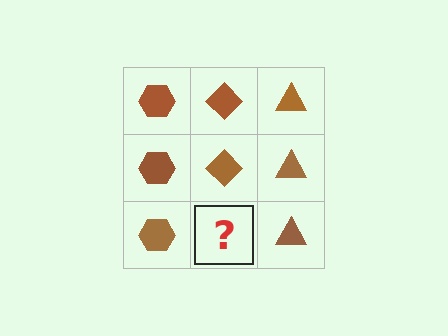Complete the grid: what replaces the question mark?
The question mark should be replaced with a brown diamond.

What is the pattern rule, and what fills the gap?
The rule is that each column has a consistent shape. The gap should be filled with a brown diamond.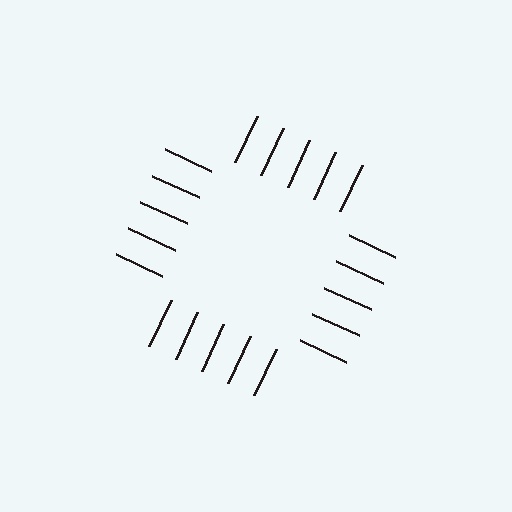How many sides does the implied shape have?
4 sides — the line-ends trace a square.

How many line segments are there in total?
20 — 5 along each of the 4 edges.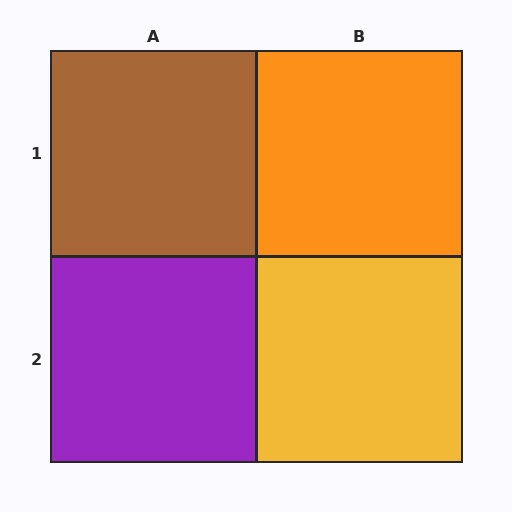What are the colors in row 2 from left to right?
Purple, yellow.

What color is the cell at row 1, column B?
Orange.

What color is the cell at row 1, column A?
Brown.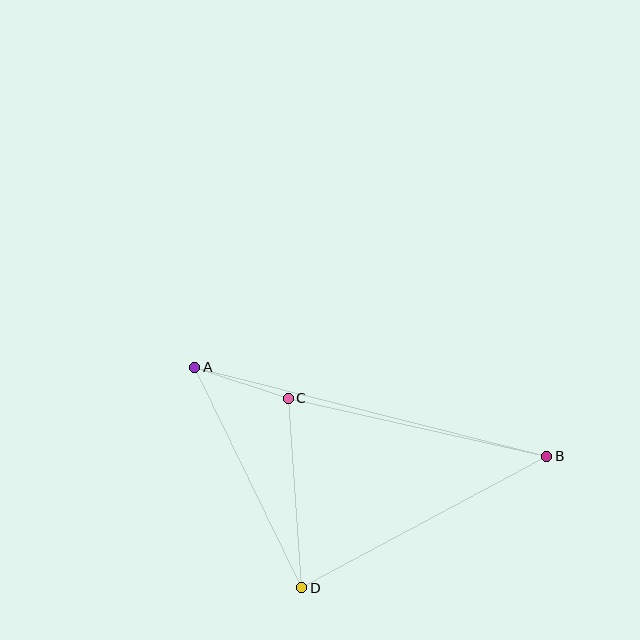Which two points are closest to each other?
Points A and C are closest to each other.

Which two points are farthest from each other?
Points A and B are farthest from each other.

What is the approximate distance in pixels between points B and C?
The distance between B and C is approximately 265 pixels.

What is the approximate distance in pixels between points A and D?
The distance between A and D is approximately 245 pixels.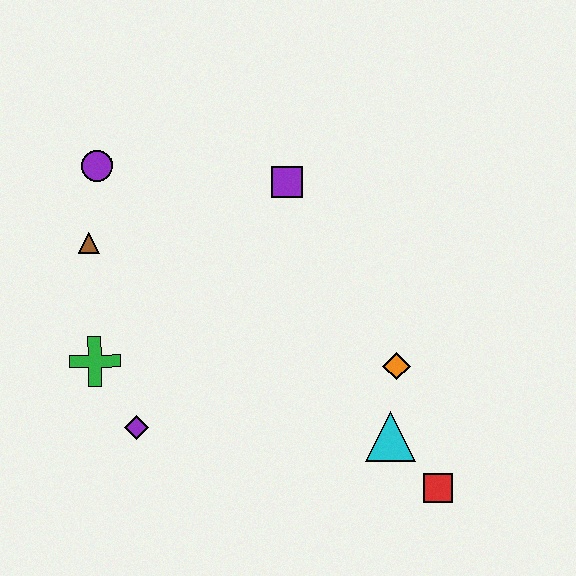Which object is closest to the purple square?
The purple circle is closest to the purple square.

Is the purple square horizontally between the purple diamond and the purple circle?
No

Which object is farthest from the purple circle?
The red square is farthest from the purple circle.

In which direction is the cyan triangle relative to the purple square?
The cyan triangle is below the purple square.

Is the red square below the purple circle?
Yes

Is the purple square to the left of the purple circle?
No